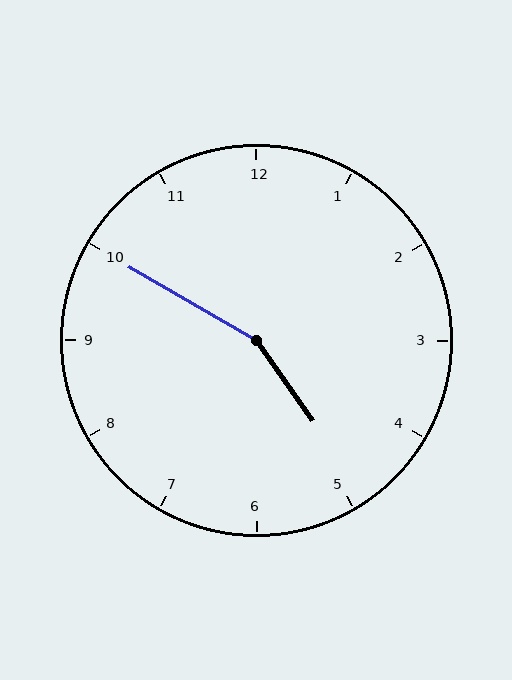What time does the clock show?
4:50.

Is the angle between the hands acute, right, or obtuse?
It is obtuse.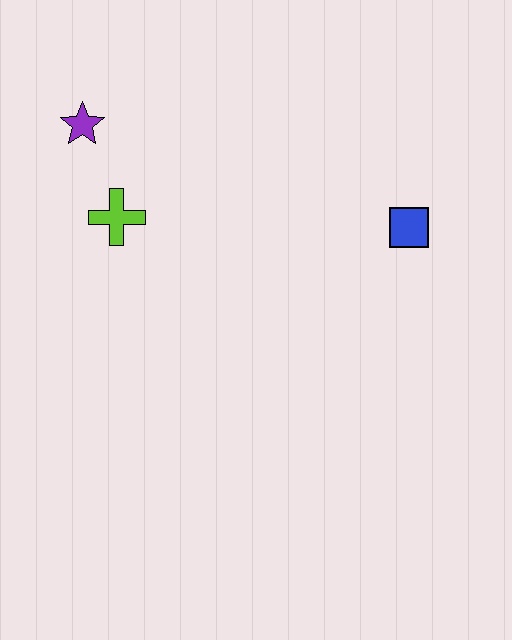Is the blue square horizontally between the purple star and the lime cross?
No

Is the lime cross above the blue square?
Yes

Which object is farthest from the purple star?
The blue square is farthest from the purple star.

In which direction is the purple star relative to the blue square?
The purple star is to the left of the blue square.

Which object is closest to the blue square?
The lime cross is closest to the blue square.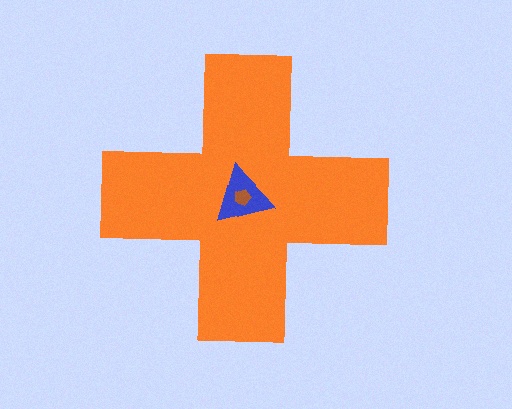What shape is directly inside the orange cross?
The blue triangle.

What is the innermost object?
The brown pentagon.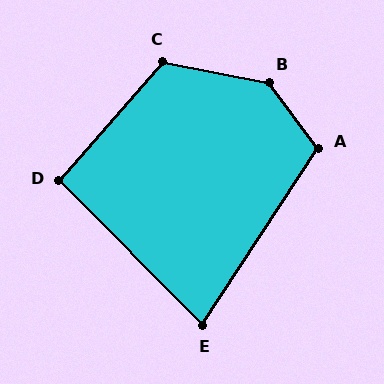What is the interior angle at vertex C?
Approximately 120 degrees (obtuse).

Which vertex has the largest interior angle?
B, at approximately 138 degrees.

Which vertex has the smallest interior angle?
E, at approximately 78 degrees.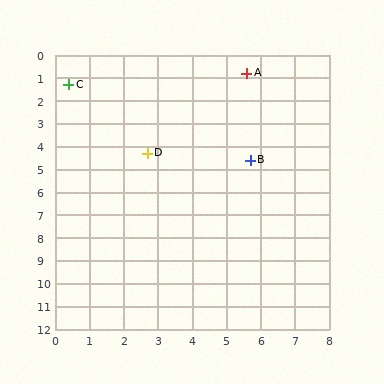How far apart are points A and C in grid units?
Points A and C are about 5.2 grid units apart.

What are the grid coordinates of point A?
Point A is at approximately (5.6, 0.8).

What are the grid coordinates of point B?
Point B is at approximately (5.7, 4.6).